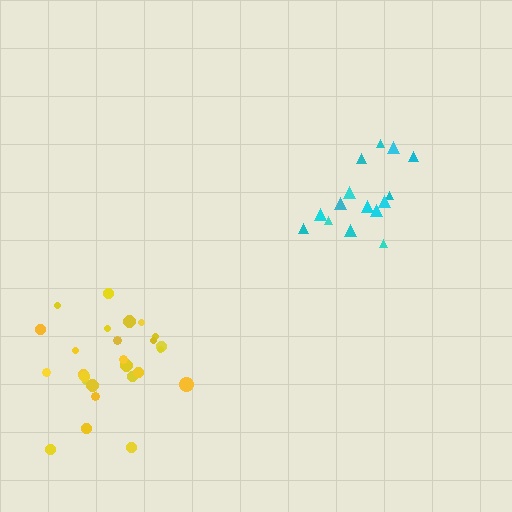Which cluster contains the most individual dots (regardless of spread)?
Yellow (26).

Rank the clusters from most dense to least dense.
yellow, cyan.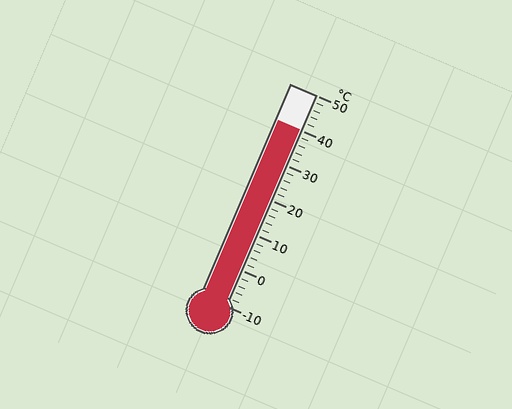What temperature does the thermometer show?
The thermometer shows approximately 40°C.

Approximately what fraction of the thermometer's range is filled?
The thermometer is filled to approximately 85% of its range.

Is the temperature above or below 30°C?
The temperature is above 30°C.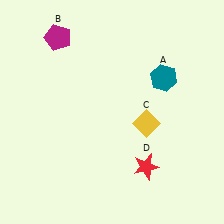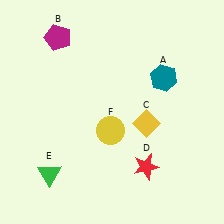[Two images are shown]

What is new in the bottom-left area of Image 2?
A yellow circle (F) was added in the bottom-left area of Image 2.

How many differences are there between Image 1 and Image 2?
There are 2 differences between the two images.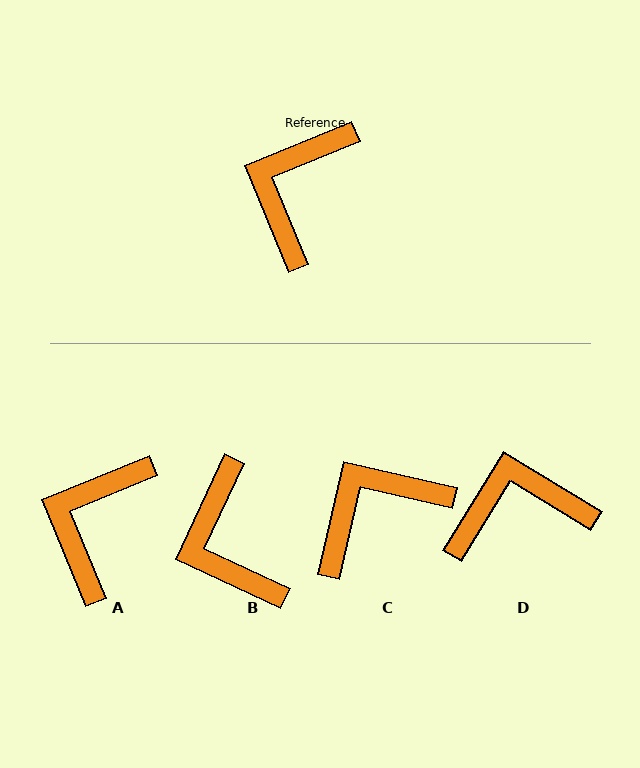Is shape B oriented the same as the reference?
No, it is off by about 43 degrees.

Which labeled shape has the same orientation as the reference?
A.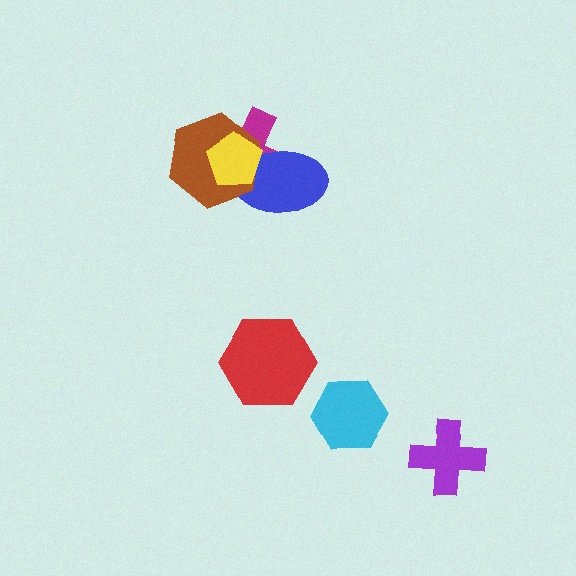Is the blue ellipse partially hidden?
Yes, it is partially covered by another shape.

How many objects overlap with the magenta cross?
3 objects overlap with the magenta cross.